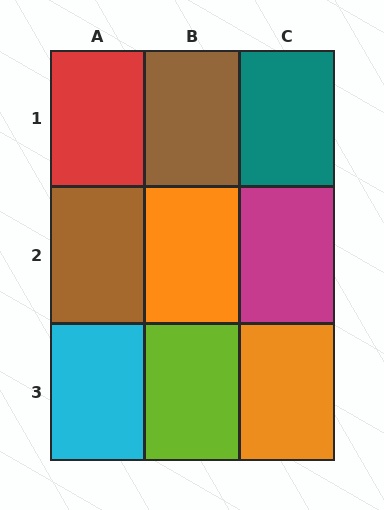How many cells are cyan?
1 cell is cyan.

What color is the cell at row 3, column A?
Cyan.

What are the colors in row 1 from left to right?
Red, brown, teal.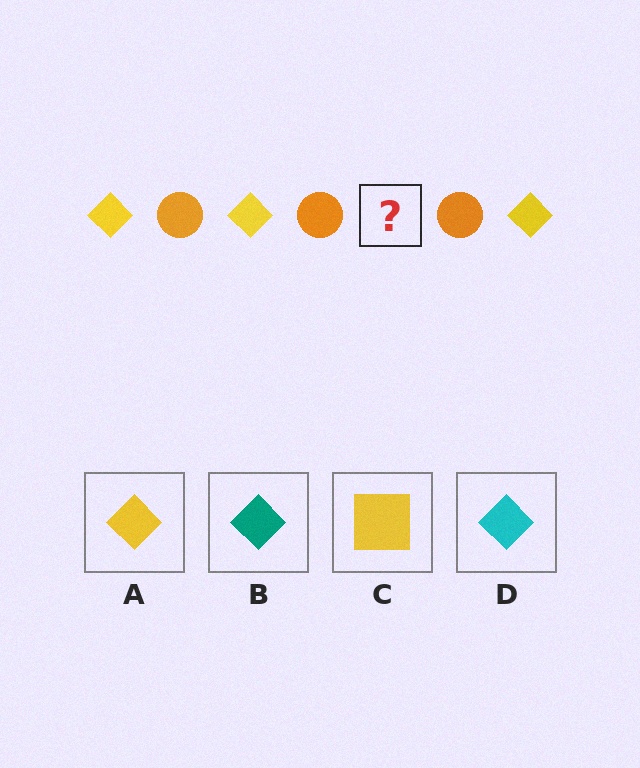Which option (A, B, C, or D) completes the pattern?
A.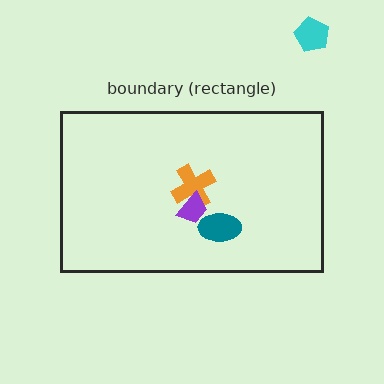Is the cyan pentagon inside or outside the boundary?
Outside.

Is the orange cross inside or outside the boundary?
Inside.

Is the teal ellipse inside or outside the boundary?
Inside.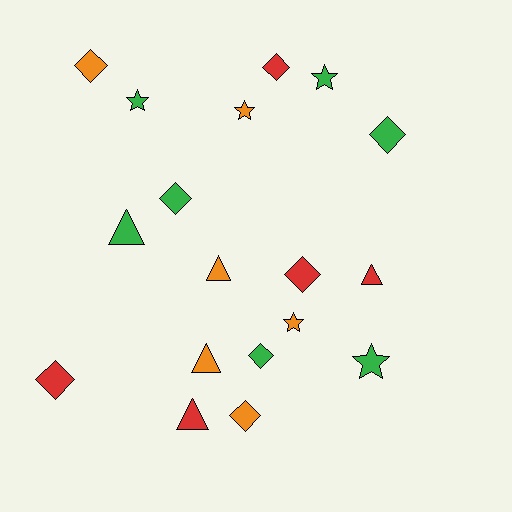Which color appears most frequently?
Green, with 7 objects.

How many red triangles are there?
There are 2 red triangles.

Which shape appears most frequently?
Diamond, with 8 objects.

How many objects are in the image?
There are 18 objects.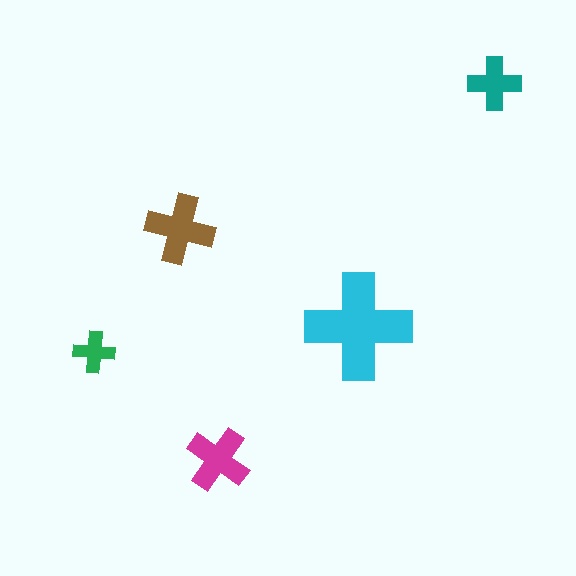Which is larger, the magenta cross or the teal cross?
The magenta one.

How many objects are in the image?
There are 5 objects in the image.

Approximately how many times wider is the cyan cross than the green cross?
About 2.5 times wider.